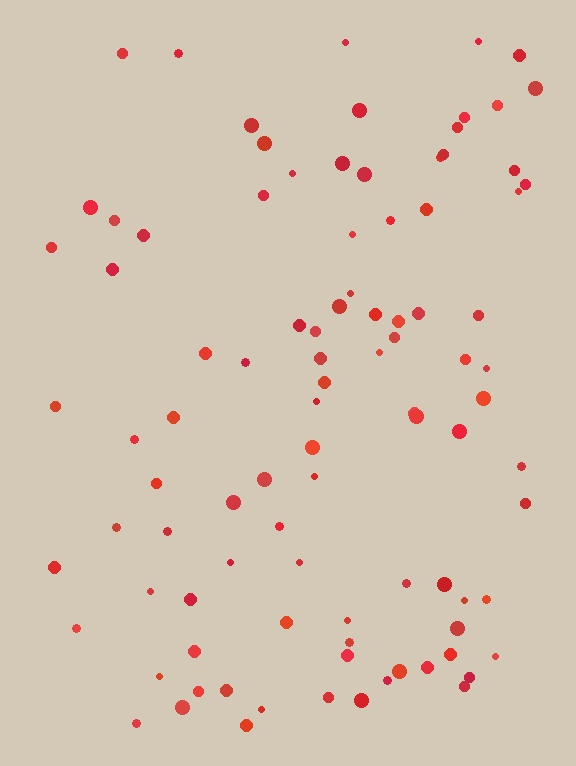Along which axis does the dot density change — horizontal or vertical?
Horizontal.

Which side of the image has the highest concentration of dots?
The right.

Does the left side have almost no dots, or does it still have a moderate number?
Still a moderate number, just noticeably fewer than the right.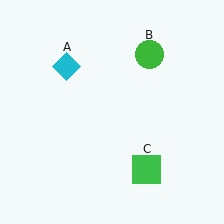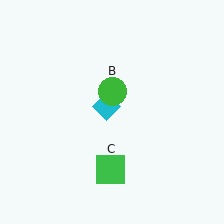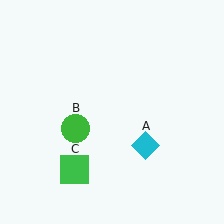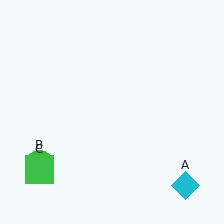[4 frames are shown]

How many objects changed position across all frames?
3 objects changed position: cyan diamond (object A), green circle (object B), green square (object C).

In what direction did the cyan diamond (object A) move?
The cyan diamond (object A) moved down and to the right.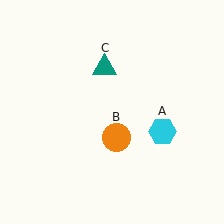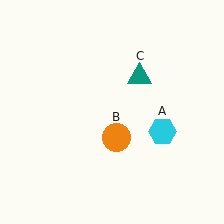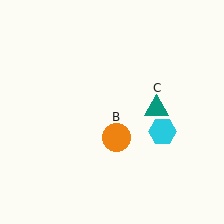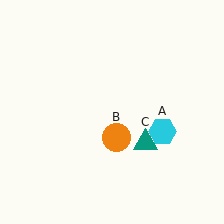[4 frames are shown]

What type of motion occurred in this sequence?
The teal triangle (object C) rotated clockwise around the center of the scene.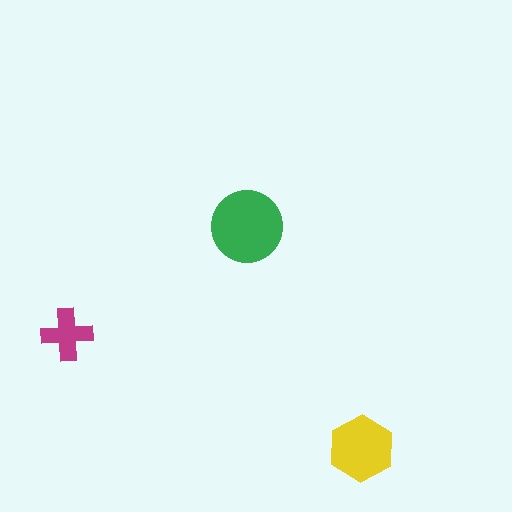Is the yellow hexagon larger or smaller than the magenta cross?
Larger.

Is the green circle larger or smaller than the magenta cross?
Larger.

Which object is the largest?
The green circle.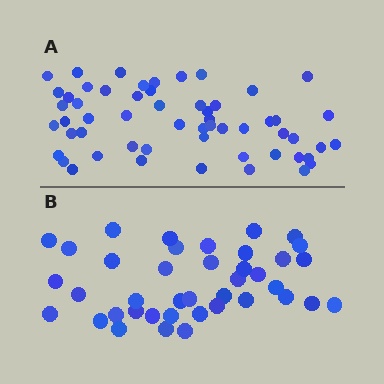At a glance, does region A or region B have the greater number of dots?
Region A (the top region) has more dots.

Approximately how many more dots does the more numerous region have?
Region A has approximately 15 more dots than region B.